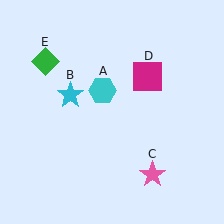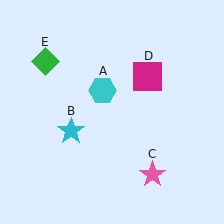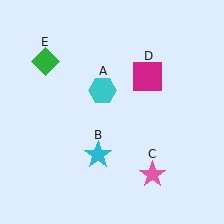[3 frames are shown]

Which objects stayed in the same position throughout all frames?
Cyan hexagon (object A) and pink star (object C) and magenta square (object D) and green diamond (object E) remained stationary.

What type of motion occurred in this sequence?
The cyan star (object B) rotated counterclockwise around the center of the scene.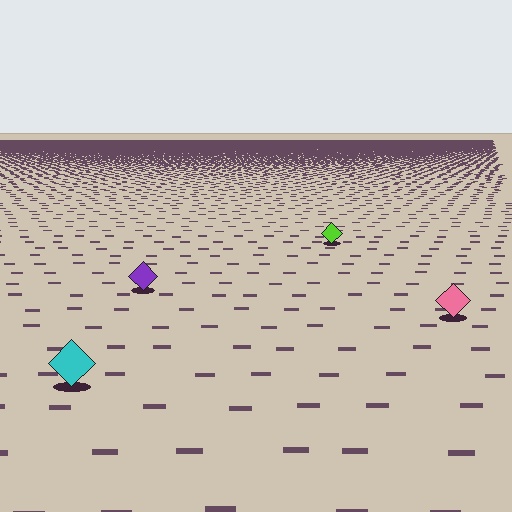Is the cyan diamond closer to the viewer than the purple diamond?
Yes. The cyan diamond is closer — you can tell from the texture gradient: the ground texture is coarser near it.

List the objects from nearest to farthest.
From nearest to farthest: the cyan diamond, the pink diamond, the purple diamond, the lime diamond.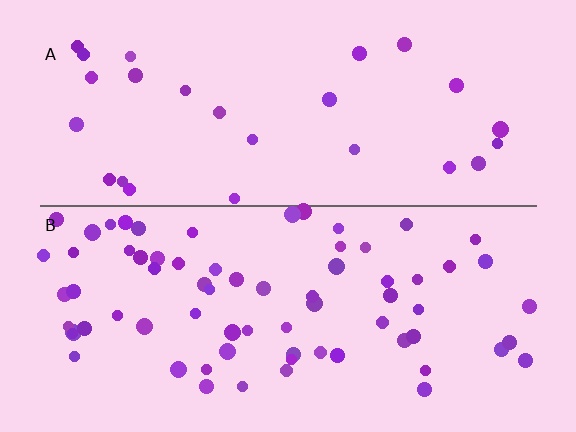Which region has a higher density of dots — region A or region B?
B (the bottom).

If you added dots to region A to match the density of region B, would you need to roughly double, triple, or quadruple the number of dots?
Approximately triple.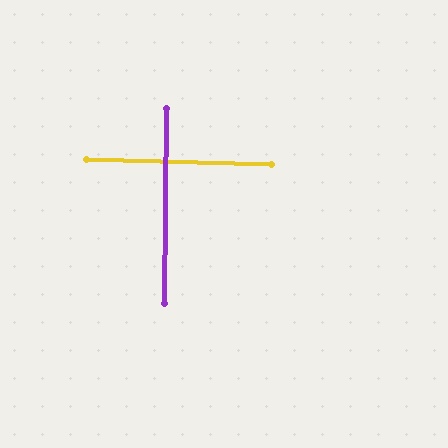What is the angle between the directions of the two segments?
Approximately 89 degrees.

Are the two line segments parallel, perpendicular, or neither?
Perpendicular — they meet at approximately 89°.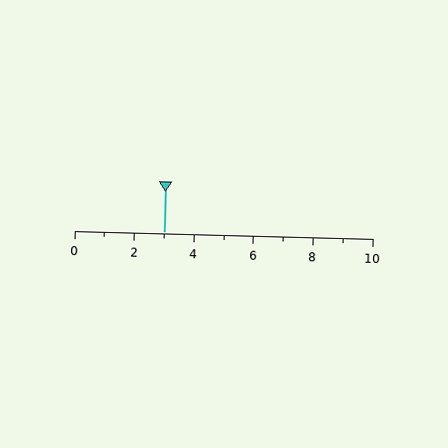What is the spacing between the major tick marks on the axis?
The major ticks are spaced 2 apart.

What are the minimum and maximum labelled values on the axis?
The axis runs from 0 to 10.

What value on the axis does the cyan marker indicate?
The marker indicates approximately 3.